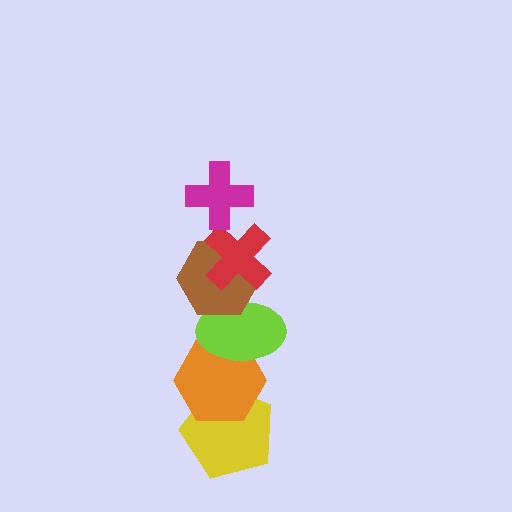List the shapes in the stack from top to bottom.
From top to bottom: the magenta cross, the red cross, the brown hexagon, the lime ellipse, the orange hexagon, the yellow pentagon.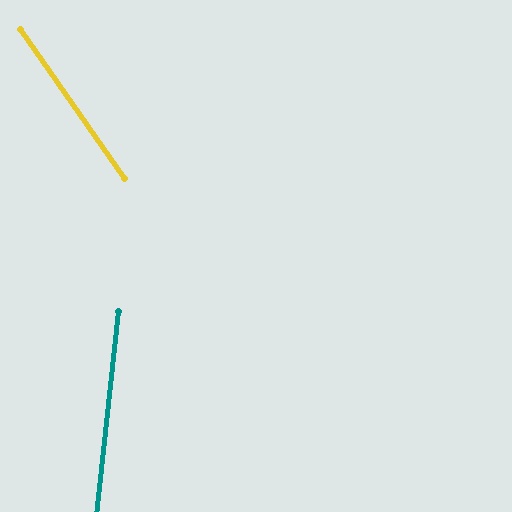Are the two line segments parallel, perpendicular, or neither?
Neither parallel nor perpendicular — they differ by about 41°.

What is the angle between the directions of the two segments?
Approximately 41 degrees.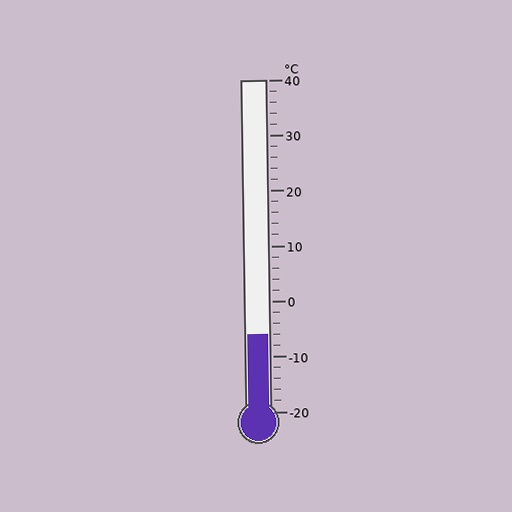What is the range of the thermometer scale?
The thermometer scale ranges from -20°C to 40°C.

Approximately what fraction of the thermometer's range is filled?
The thermometer is filled to approximately 25% of its range.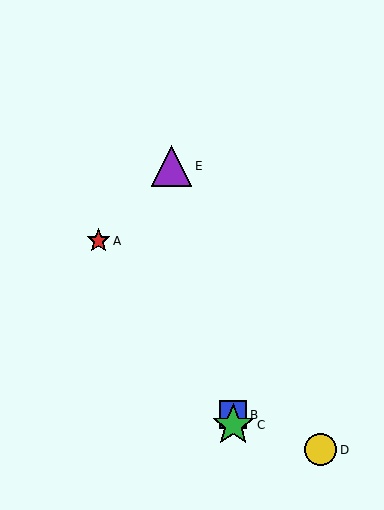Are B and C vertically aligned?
Yes, both are at x≈233.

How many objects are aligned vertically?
2 objects (B, C) are aligned vertically.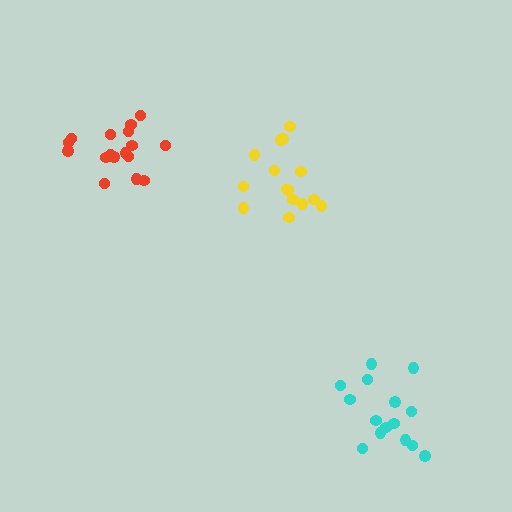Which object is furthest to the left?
The red cluster is leftmost.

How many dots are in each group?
Group 1: 15 dots, Group 2: 17 dots, Group 3: 15 dots (47 total).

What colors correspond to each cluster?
The clusters are colored: yellow, red, cyan.